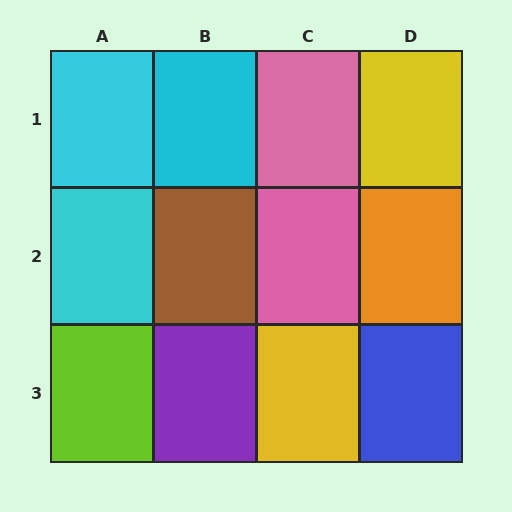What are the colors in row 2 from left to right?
Cyan, brown, pink, orange.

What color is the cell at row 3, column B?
Purple.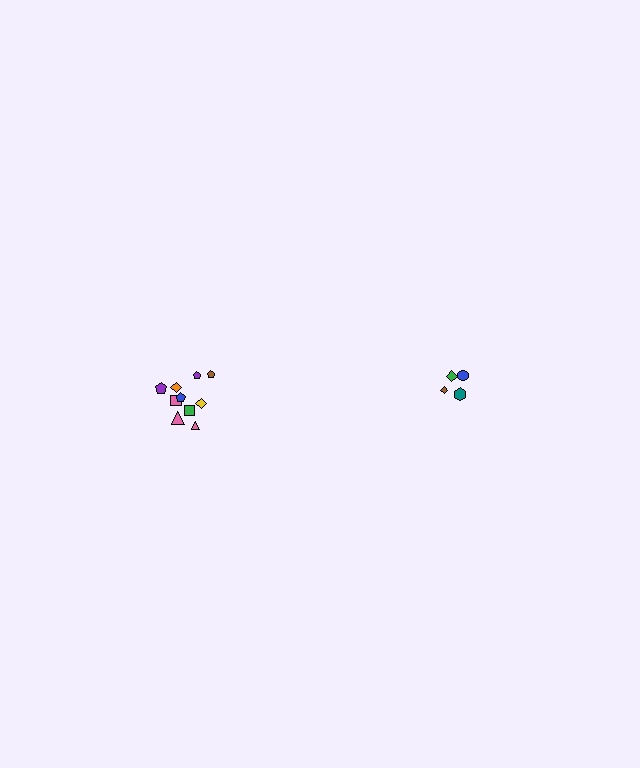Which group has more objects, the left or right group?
The left group.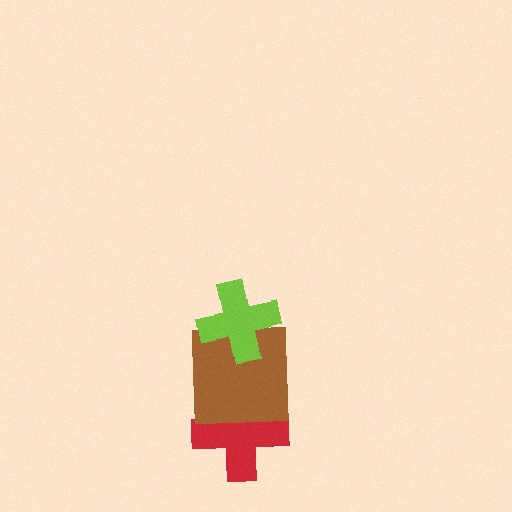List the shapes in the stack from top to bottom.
From top to bottom: the lime cross, the brown square, the red cross.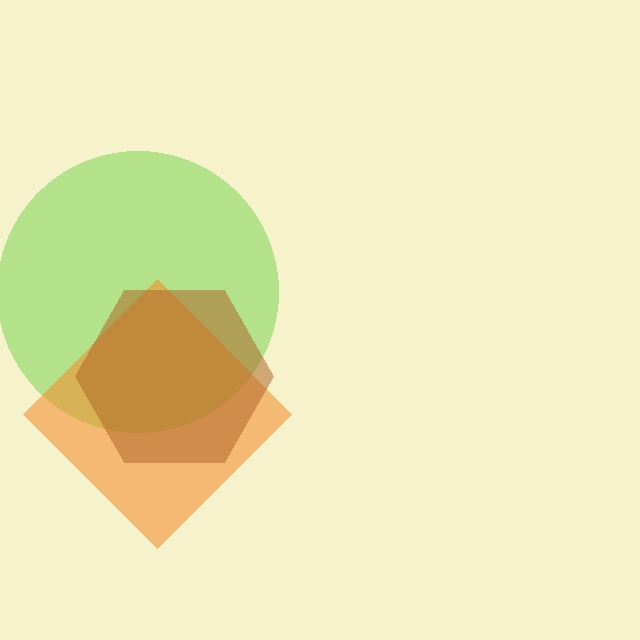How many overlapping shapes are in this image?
There are 3 overlapping shapes in the image.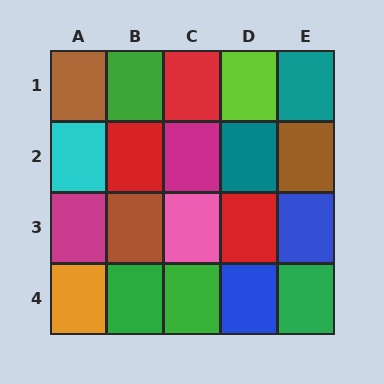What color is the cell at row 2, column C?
Magenta.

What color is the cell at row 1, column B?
Green.